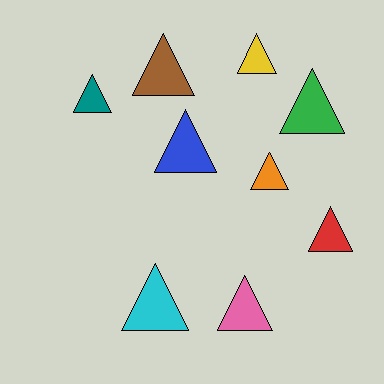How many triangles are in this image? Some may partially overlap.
There are 9 triangles.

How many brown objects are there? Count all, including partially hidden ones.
There is 1 brown object.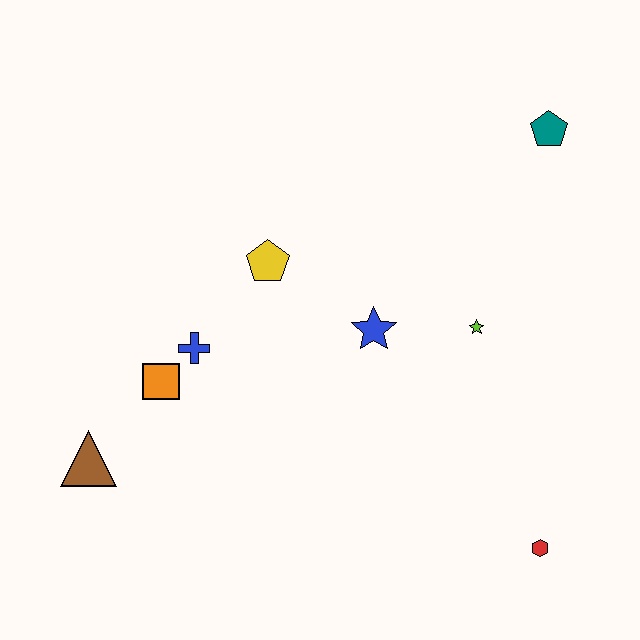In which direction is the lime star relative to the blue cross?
The lime star is to the right of the blue cross.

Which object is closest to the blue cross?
The orange square is closest to the blue cross.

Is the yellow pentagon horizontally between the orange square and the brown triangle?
No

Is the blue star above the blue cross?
Yes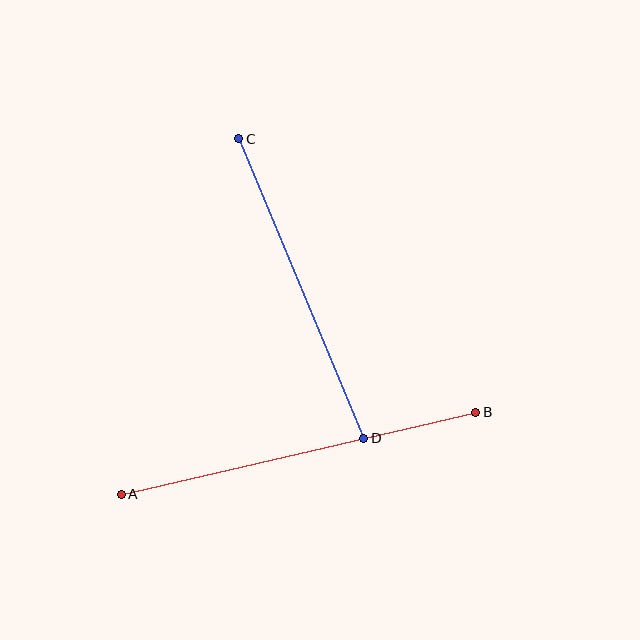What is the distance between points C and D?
The distance is approximately 325 pixels.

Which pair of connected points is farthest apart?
Points A and B are farthest apart.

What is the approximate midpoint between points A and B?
The midpoint is at approximately (299, 453) pixels.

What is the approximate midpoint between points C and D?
The midpoint is at approximately (301, 289) pixels.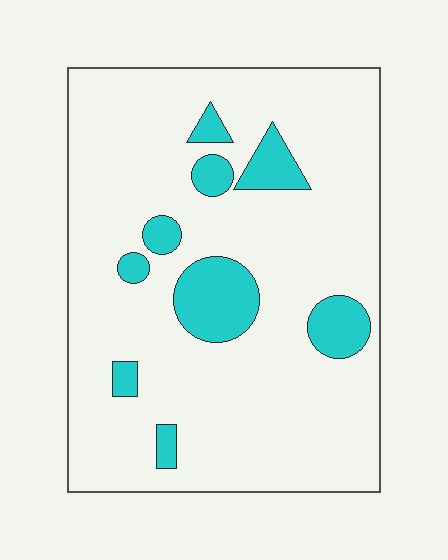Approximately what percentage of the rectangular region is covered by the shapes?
Approximately 15%.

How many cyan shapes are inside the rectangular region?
9.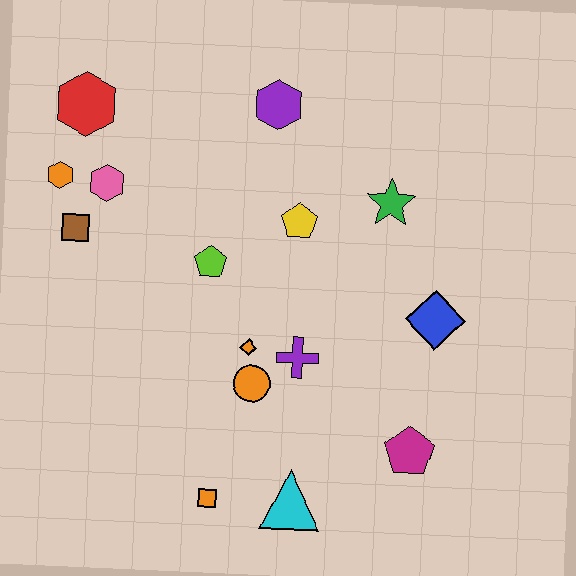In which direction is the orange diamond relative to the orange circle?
The orange diamond is above the orange circle.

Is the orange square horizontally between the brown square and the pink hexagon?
No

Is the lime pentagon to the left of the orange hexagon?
No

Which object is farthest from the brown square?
The magenta pentagon is farthest from the brown square.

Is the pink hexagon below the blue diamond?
No